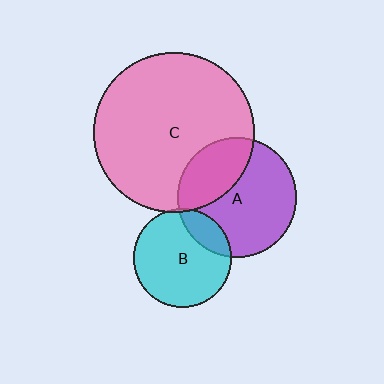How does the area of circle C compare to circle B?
Approximately 2.6 times.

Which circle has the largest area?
Circle C (pink).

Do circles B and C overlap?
Yes.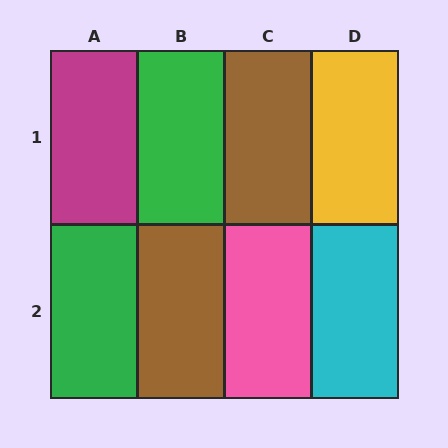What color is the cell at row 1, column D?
Yellow.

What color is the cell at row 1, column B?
Green.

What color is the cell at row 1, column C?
Brown.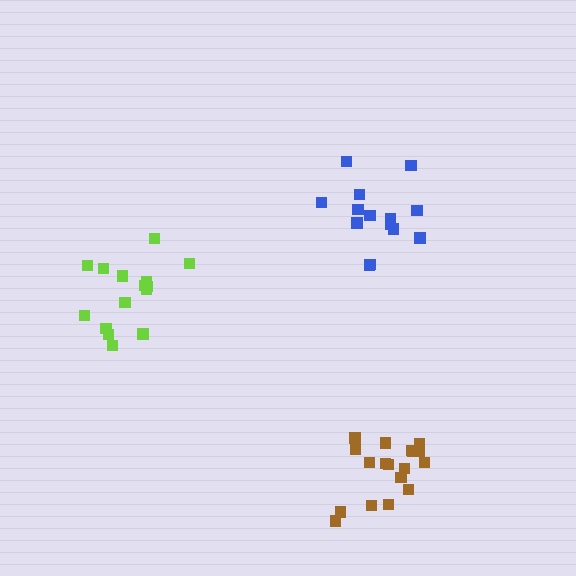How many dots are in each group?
Group 1: 18 dots, Group 2: 15 dots, Group 3: 14 dots (47 total).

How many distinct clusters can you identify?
There are 3 distinct clusters.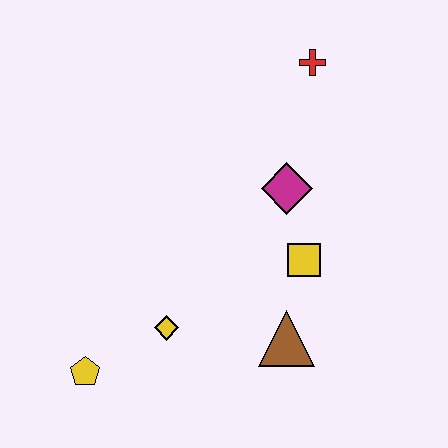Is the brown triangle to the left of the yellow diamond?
No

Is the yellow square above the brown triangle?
Yes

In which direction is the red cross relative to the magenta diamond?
The red cross is above the magenta diamond.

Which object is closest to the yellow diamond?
The yellow pentagon is closest to the yellow diamond.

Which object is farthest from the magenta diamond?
The yellow pentagon is farthest from the magenta diamond.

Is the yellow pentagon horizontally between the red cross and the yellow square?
No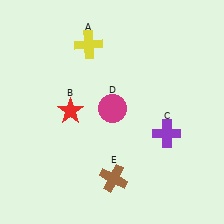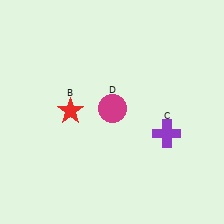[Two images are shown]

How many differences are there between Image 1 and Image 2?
There are 2 differences between the two images.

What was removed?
The yellow cross (A), the brown cross (E) were removed in Image 2.